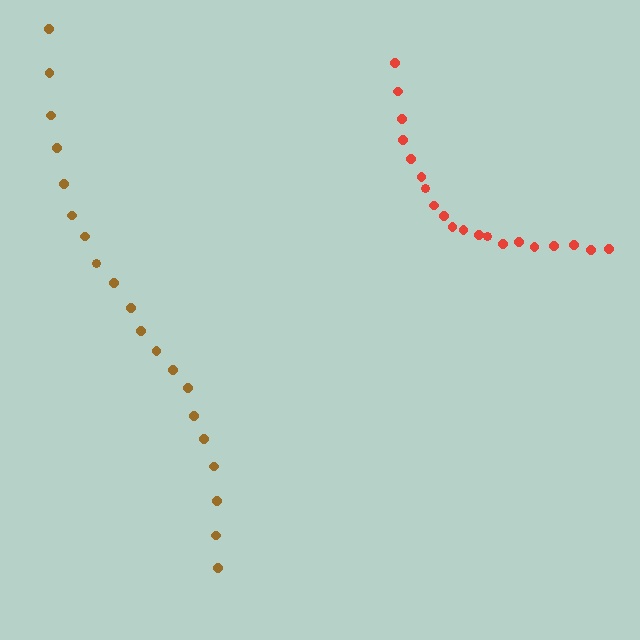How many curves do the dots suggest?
There are 2 distinct paths.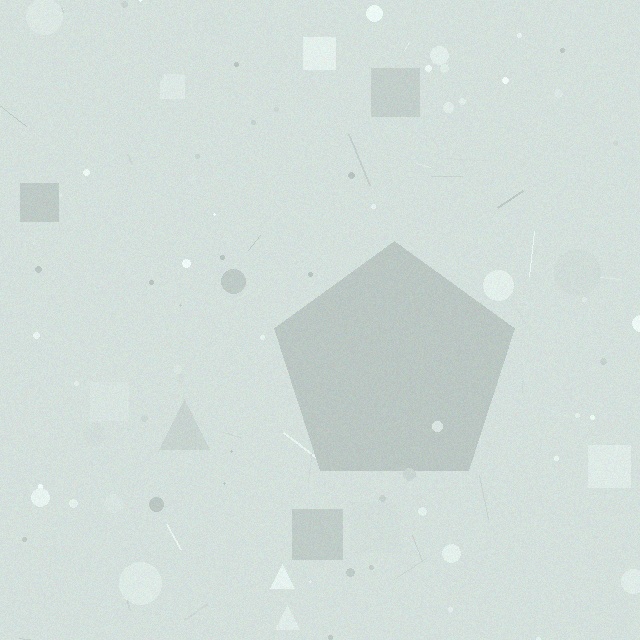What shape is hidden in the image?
A pentagon is hidden in the image.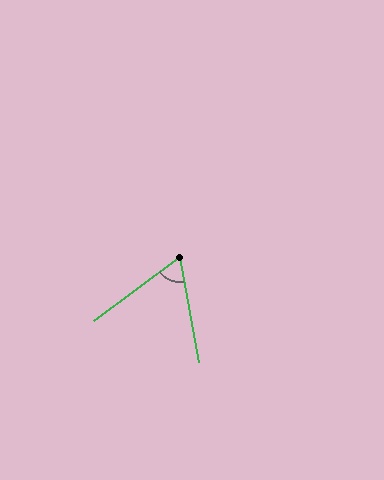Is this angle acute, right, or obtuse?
It is acute.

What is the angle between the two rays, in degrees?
Approximately 63 degrees.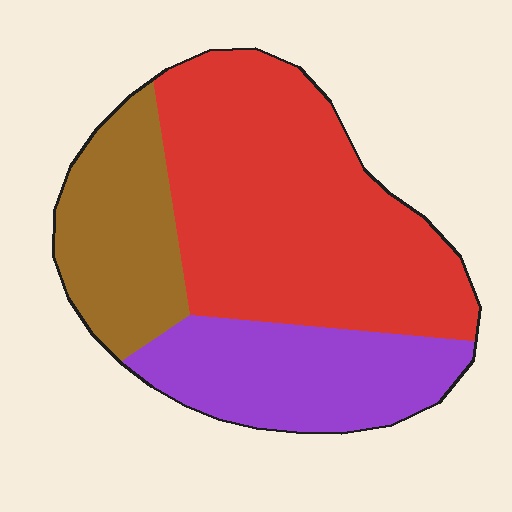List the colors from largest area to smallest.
From largest to smallest: red, purple, brown.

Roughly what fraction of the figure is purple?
Purple covers roughly 25% of the figure.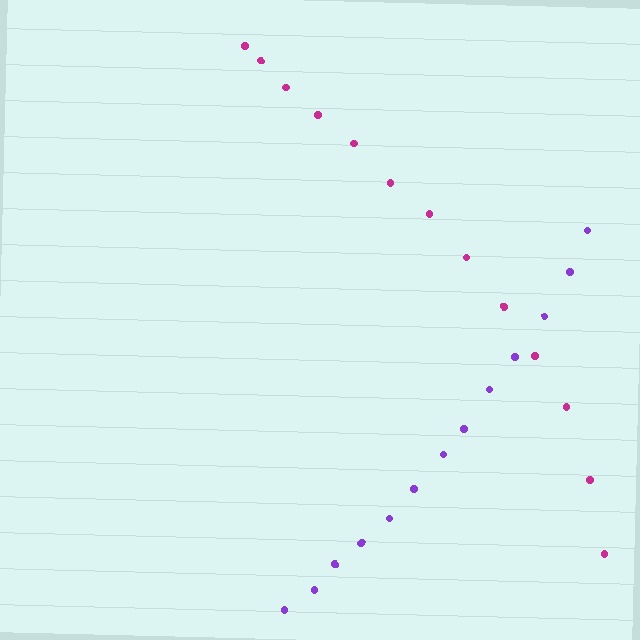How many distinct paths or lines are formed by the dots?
There are 2 distinct paths.